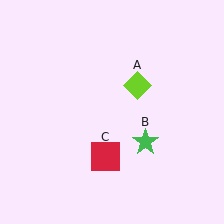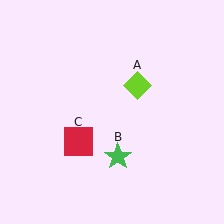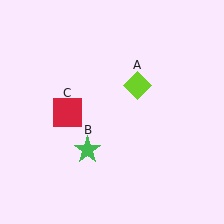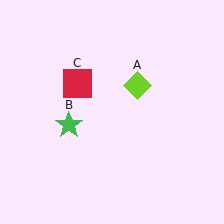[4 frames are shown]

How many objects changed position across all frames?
2 objects changed position: green star (object B), red square (object C).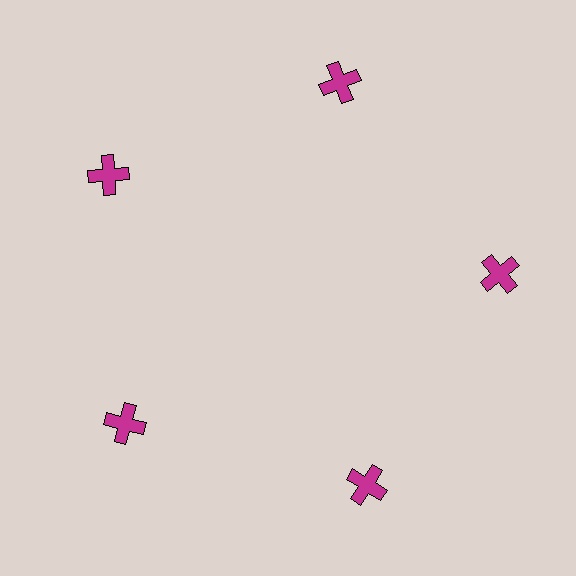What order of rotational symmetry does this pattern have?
This pattern has 5-fold rotational symmetry.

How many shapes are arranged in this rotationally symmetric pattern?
There are 5 shapes, arranged in 5 groups of 1.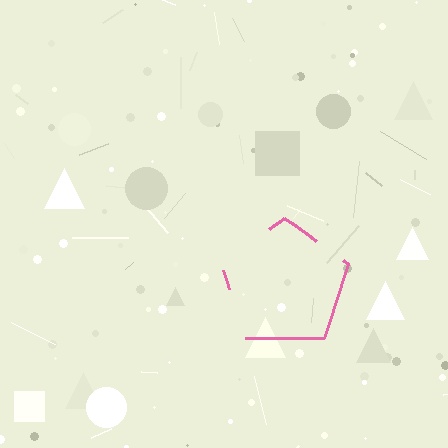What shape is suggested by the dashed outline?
The dashed outline suggests a pentagon.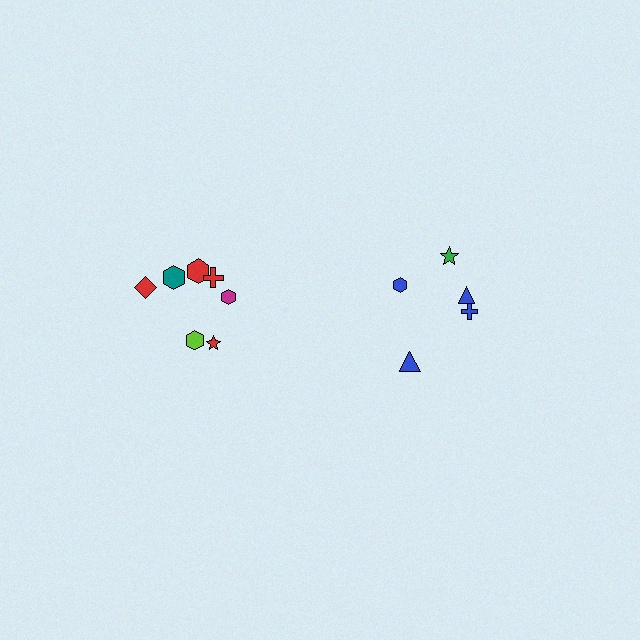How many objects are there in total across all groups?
There are 12 objects.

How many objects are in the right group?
There are 5 objects.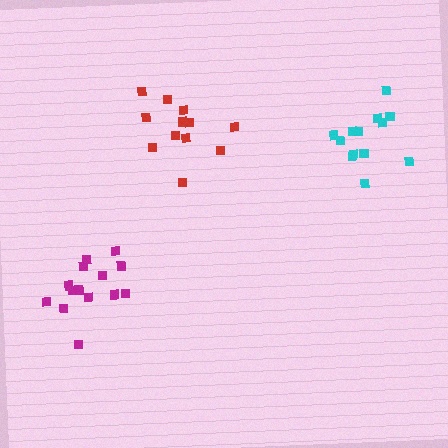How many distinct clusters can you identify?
There are 3 distinct clusters.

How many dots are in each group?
Group 1: 14 dots, Group 2: 12 dots, Group 3: 13 dots (39 total).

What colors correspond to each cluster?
The clusters are colored: magenta, red, cyan.